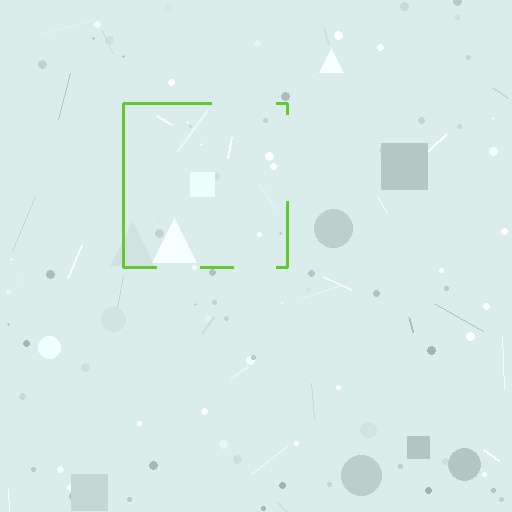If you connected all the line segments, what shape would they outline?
They would outline a square.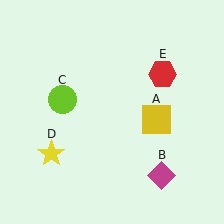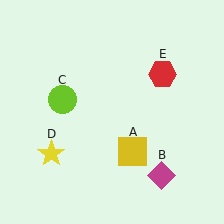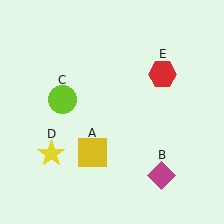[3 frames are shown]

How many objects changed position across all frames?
1 object changed position: yellow square (object A).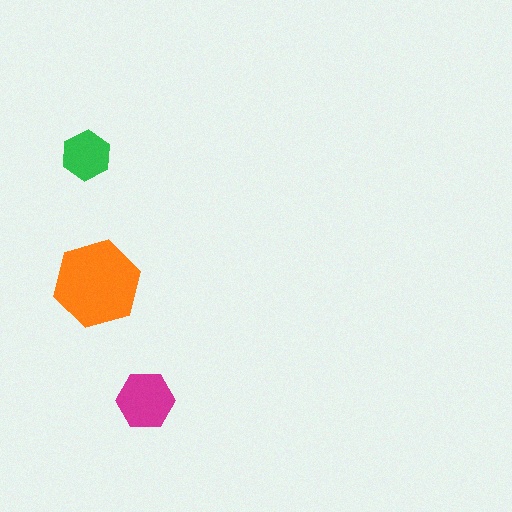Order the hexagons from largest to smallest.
the orange one, the magenta one, the green one.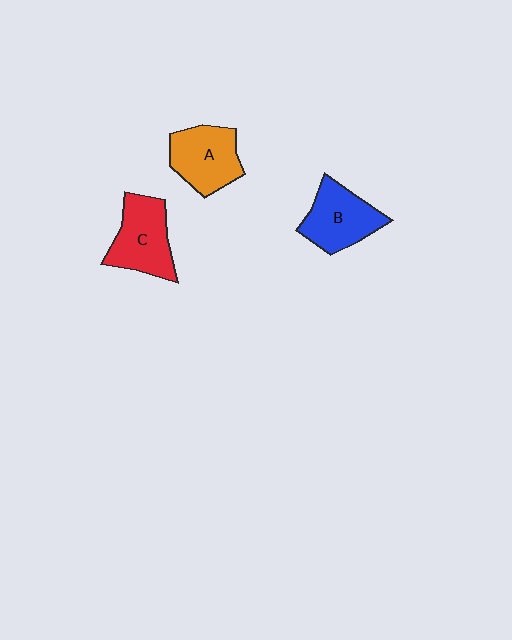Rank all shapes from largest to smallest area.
From largest to smallest: C (red), A (orange), B (blue).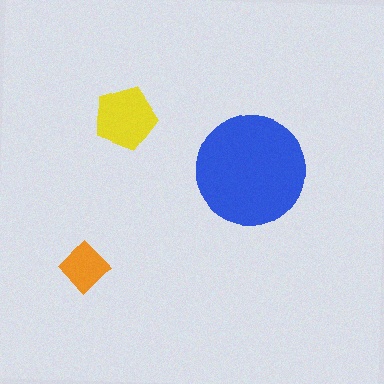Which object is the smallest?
The orange diamond.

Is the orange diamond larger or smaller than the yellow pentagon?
Smaller.